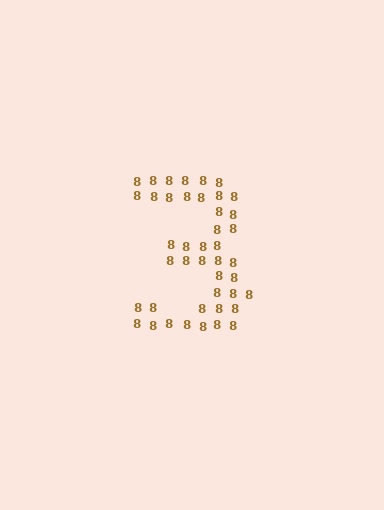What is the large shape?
The large shape is the digit 3.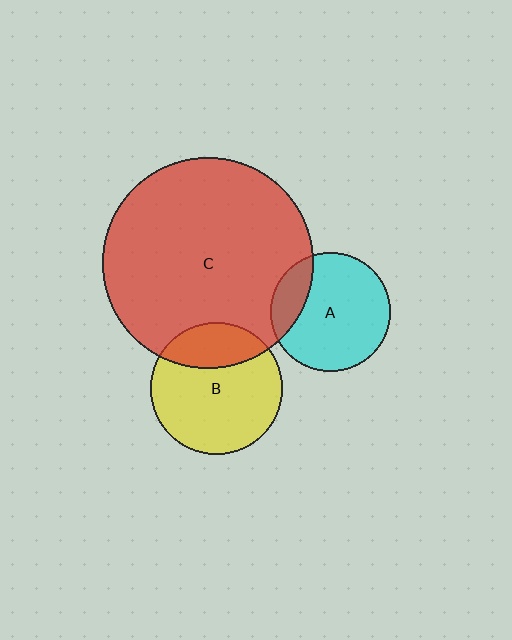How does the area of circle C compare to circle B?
Approximately 2.6 times.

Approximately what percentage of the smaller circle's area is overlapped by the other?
Approximately 25%.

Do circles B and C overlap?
Yes.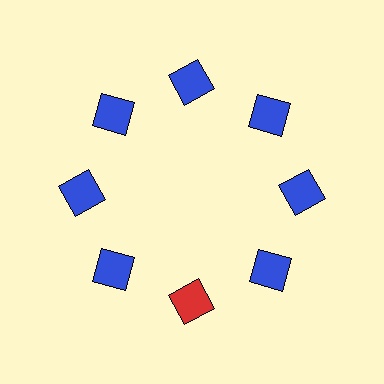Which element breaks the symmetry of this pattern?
The red square at roughly the 6 o'clock position breaks the symmetry. All other shapes are blue squares.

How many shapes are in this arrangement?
There are 8 shapes arranged in a ring pattern.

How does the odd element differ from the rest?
It has a different color: red instead of blue.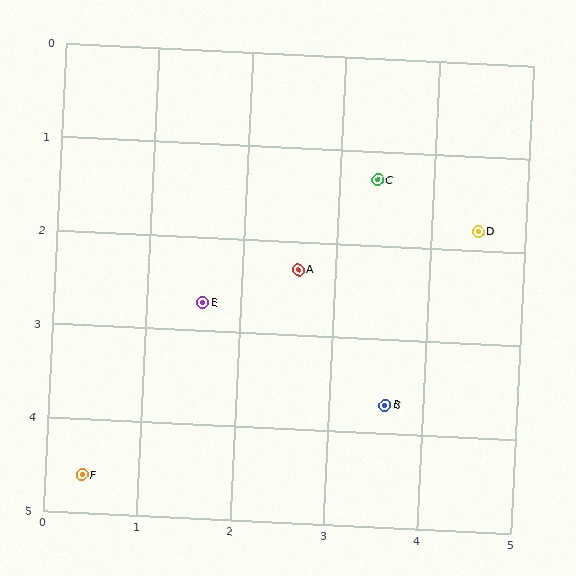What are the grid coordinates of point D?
Point D is at approximately (4.5, 1.8).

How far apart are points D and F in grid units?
Points D and F are about 5.0 grid units apart.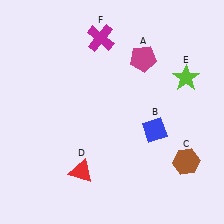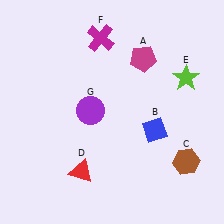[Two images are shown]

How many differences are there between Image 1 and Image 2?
There is 1 difference between the two images.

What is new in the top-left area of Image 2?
A purple circle (G) was added in the top-left area of Image 2.